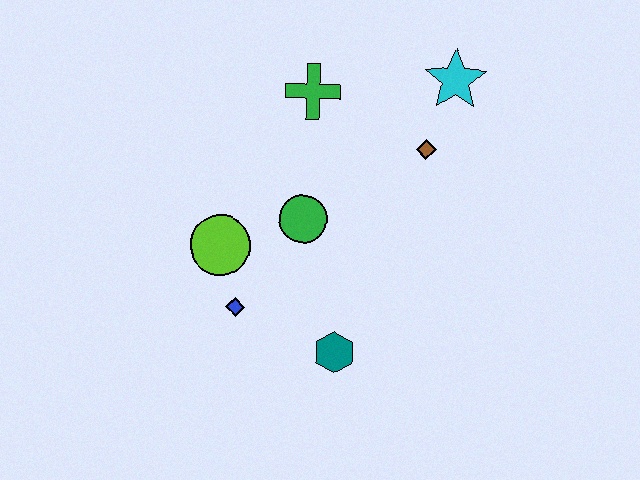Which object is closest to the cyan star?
The brown diamond is closest to the cyan star.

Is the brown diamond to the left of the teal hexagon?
No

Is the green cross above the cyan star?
No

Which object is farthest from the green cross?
The teal hexagon is farthest from the green cross.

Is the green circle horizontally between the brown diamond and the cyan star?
No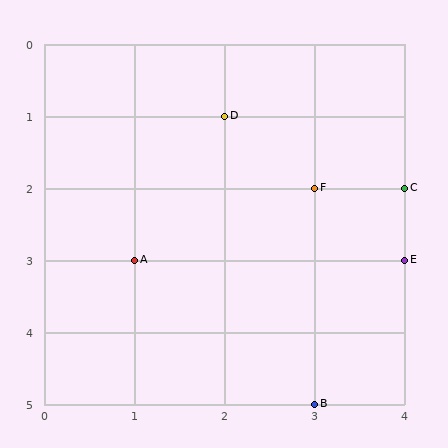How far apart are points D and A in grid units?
Points D and A are 1 column and 2 rows apart (about 2.2 grid units diagonally).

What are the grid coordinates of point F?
Point F is at grid coordinates (3, 2).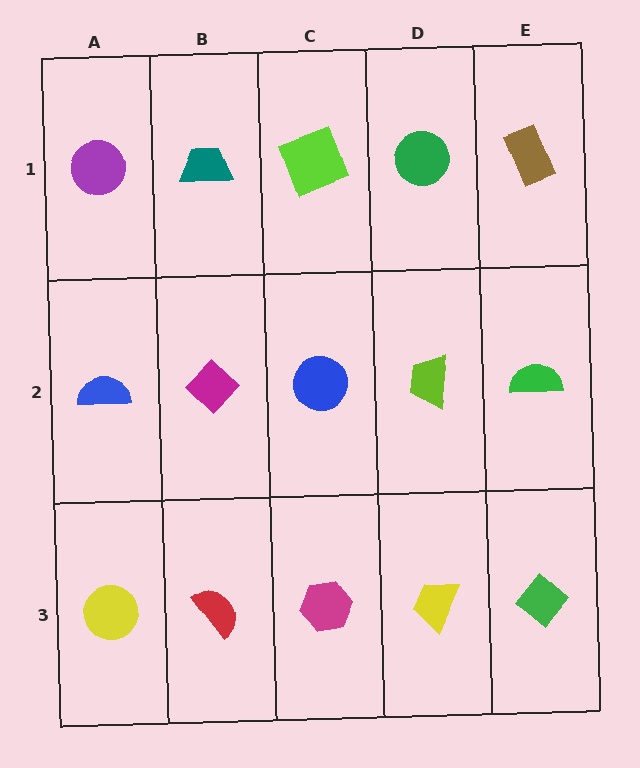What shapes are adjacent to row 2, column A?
A purple circle (row 1, column A), a yellow circle (row 3, column A), a magenta diamond (row 2, column B).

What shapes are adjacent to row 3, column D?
A lime trapezoid (row 2, column D), a magenta hexagon (row 3, column C), a green diamond (row 3, column E).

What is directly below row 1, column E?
A green semicircle.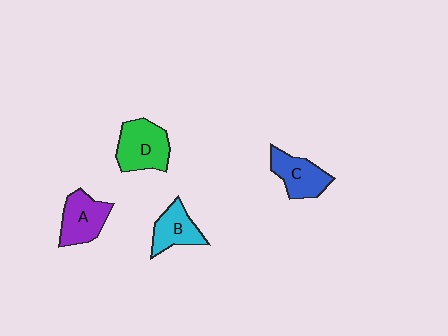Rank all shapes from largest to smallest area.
From largest to smallest: D (green), A (purple), C (blue), B (cyan).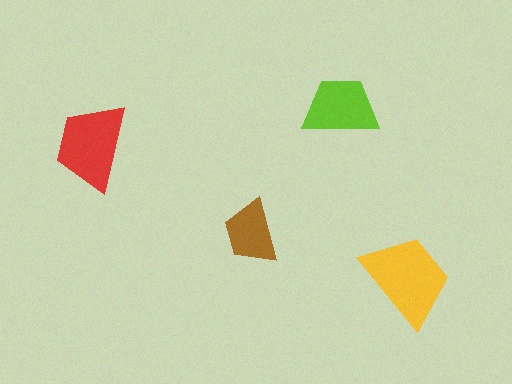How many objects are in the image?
There are 4 objects in the image.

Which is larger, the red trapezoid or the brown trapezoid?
The red one.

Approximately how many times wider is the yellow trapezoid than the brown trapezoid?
About 1.5 times wider.